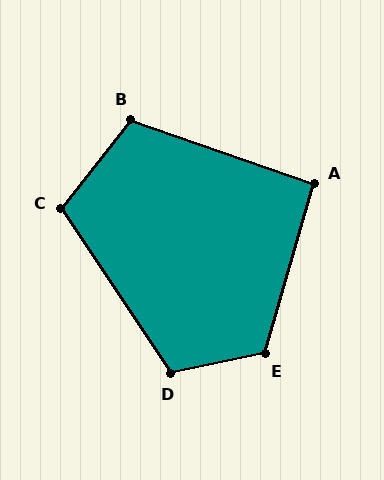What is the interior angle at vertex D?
Approximately 112 degrees (obtuse).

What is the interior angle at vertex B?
Approximately 109 degrees (obtuse).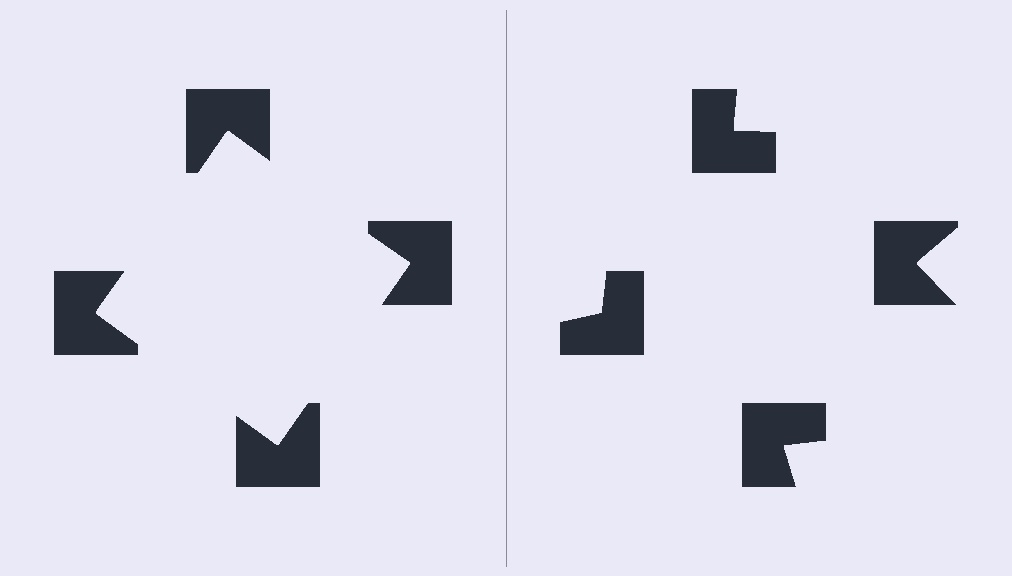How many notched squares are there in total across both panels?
8 — 4 on each side.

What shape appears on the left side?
An illusory square.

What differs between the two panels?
The notched squares are positioned identically on both sides; only the wedge orientations differ. On the left they align to a square; on the right they are misaligned.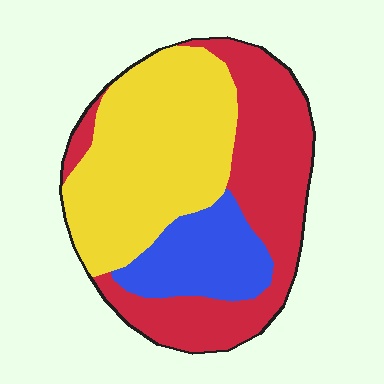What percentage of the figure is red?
Red takes up about two fifths (2/5) of the figure.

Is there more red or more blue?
Red.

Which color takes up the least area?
Blue, at roughly 15%.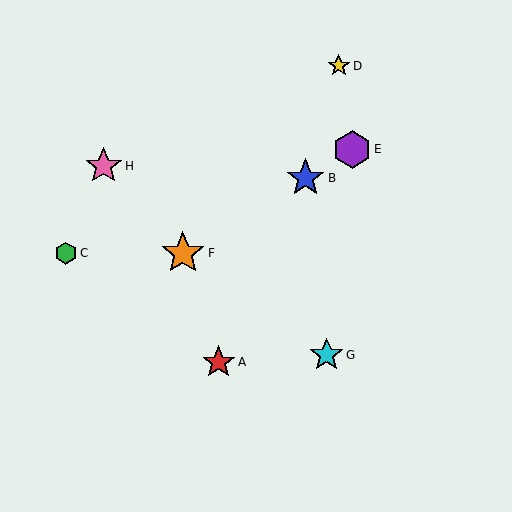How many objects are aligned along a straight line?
3 objects (B, E, F) are aligned along a straight line.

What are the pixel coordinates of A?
Object A is at (219, 362).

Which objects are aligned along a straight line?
Objects B, E, F are aligned along a straight line.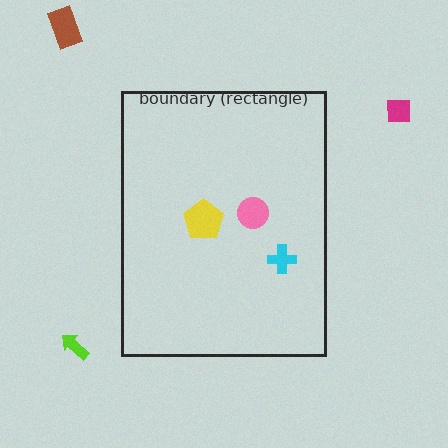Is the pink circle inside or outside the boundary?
Inside.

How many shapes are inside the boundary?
3 inside, 3 outside.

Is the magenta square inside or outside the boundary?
Outside.